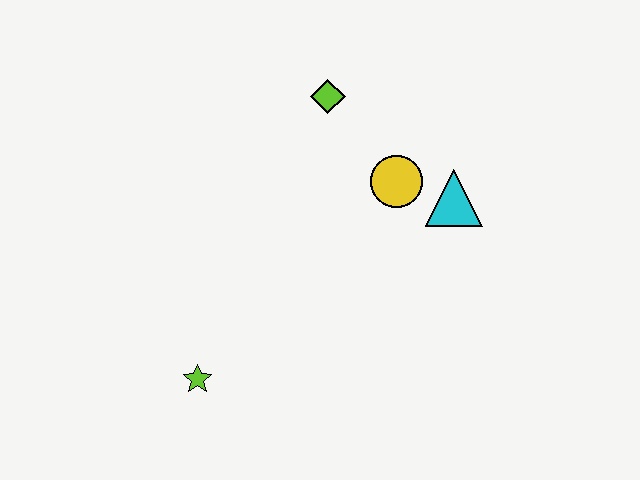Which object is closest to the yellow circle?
The cyan triangle is closest to the yellow circle.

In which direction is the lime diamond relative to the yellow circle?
The lime diamond is above the yellow circle.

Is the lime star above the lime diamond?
No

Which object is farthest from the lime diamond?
The lime star is farthest from the lime diamond.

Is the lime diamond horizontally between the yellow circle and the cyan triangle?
No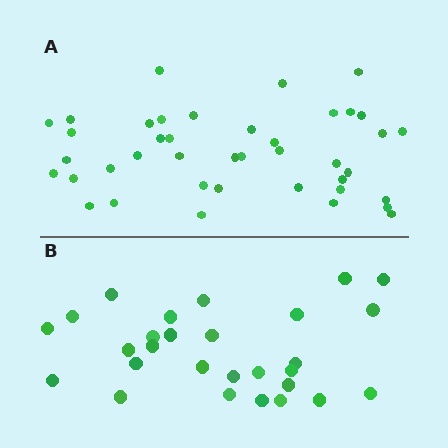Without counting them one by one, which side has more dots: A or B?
Region A (the top region) has more dots.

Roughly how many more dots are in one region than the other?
Region A has approximately 15 more dots than region B.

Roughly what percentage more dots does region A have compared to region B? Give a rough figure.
About 45% more.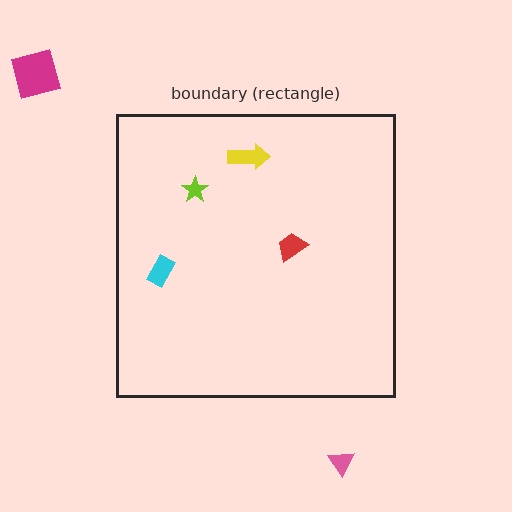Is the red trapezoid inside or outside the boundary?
Inside.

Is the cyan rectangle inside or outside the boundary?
Inside.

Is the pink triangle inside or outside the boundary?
Outside.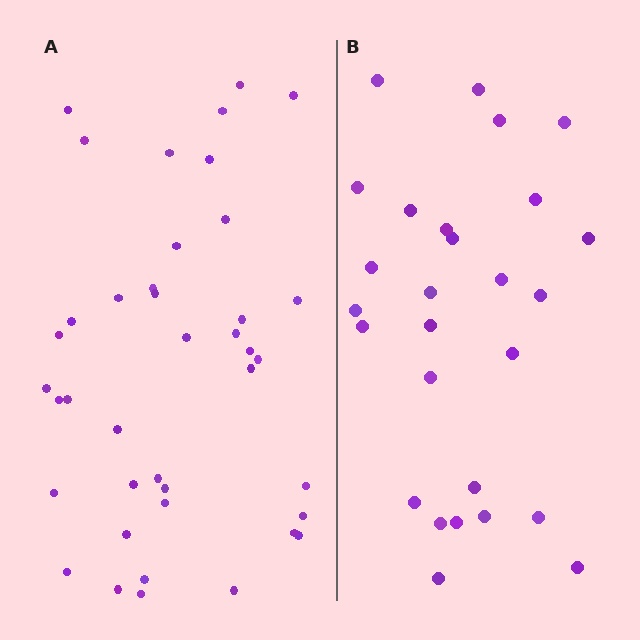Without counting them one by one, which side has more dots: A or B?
Region A (the left region) has more dots.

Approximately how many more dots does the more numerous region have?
Region A has approximately 15 more dots than region B.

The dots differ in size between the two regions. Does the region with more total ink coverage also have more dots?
No. Region B has more total ink coverage because its dots are larger, but region A actually contains more individual dots. Total area can be misleading — the number of items is what matters here.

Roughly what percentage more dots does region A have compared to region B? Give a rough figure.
About 50% more.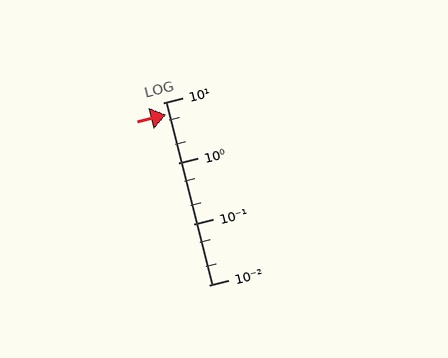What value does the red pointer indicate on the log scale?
The pointer indicates approximately 6.4.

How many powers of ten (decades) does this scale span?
The scale spans 3 decades, from 0.01 to 10.